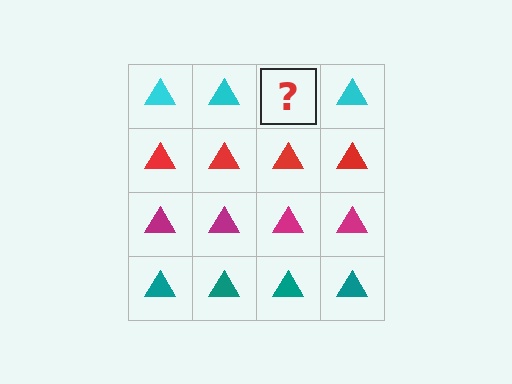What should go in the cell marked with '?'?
The missing cell should contain a cyan triangle.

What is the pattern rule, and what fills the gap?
The rule is that each row has a consistent color. The gap should be filled with a cyan triangle.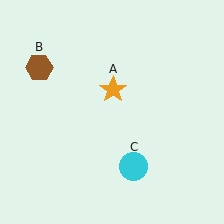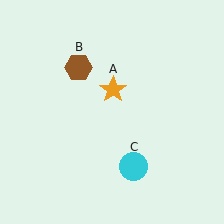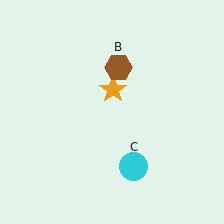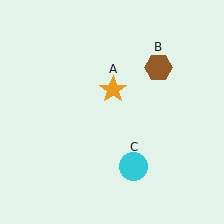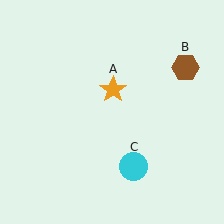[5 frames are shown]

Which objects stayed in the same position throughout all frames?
Orange star (object A) and cyan circle (object C) remained stationary.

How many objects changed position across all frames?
1 object changed position: brown hexagon (object B).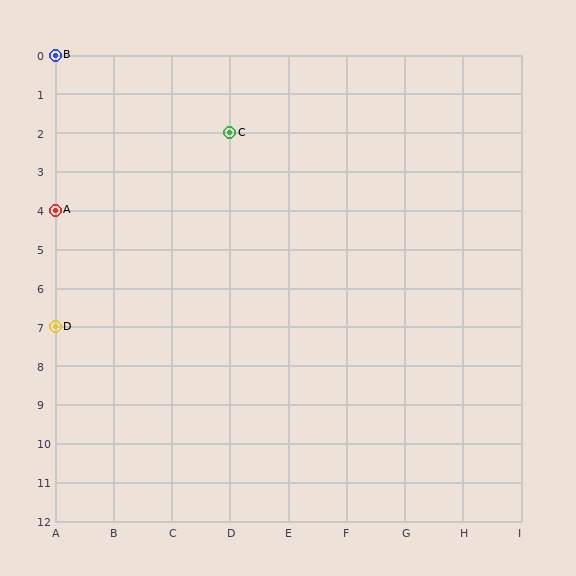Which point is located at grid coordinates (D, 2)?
Point C is at (D, 2).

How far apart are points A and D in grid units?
Points A and D are 3 rows apart.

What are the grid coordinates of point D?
Point D is at grid coordinates (A, 7).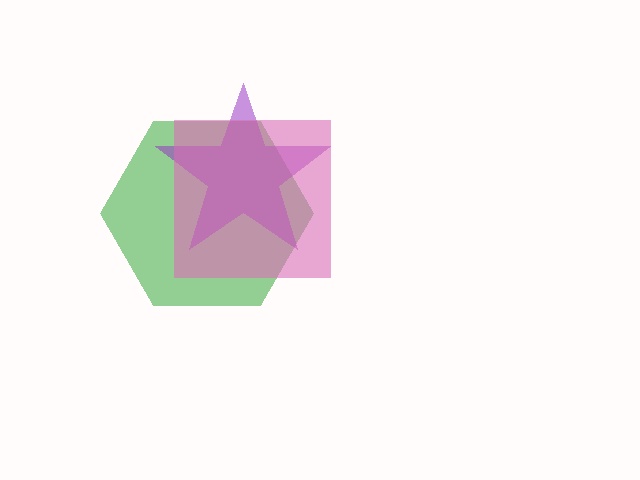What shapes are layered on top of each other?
The layered shapes are: a green hexagon, a purple star, a pink square.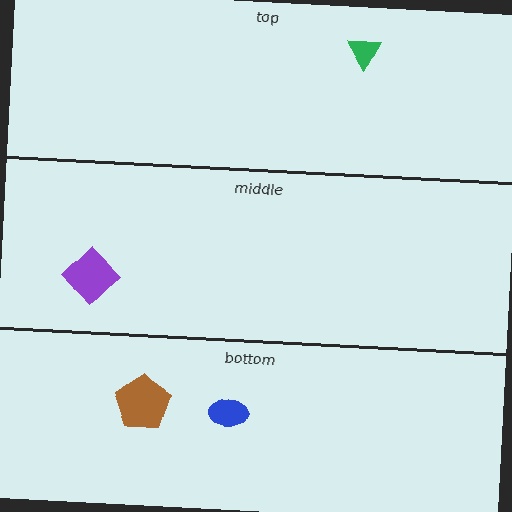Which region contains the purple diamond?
The middle region.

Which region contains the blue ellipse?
The bottom region.